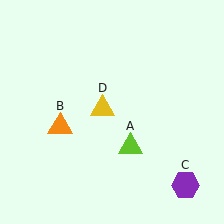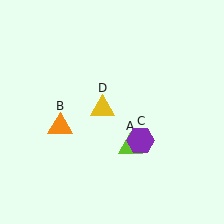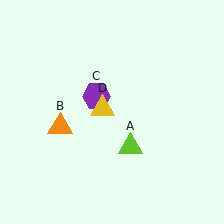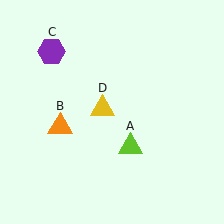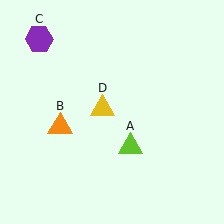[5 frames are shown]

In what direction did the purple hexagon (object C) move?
The purple hexagon (object C) moved up and to the left.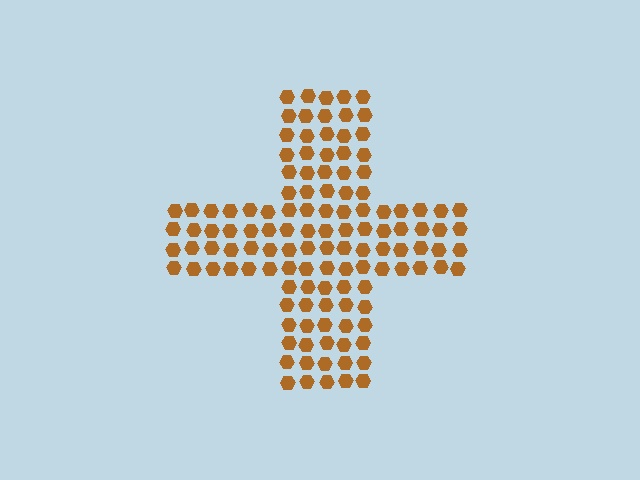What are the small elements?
The small elements are hexagons.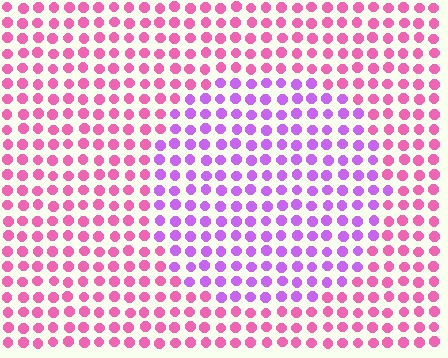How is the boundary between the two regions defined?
The boundary is defined purely by a slight shift in hue (about 43 degrees). Spacing, size, and orientation are identical on both sides.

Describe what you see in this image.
The image is filled with small pink elements in a uniform arrangement. A circle-shaped region is visible where the elements are tinted to a slightly different hue, forming a subtle color boundary.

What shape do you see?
I see a circle.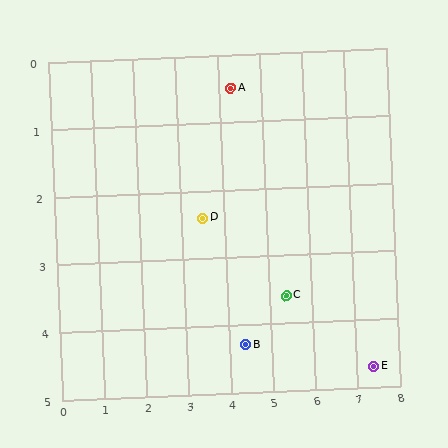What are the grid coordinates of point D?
Point D is at approximately (3.5, 2.4).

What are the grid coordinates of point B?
Point B is at approximately (4.4, 4.3).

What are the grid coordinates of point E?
Point E is at approximately (7.4, 4.7).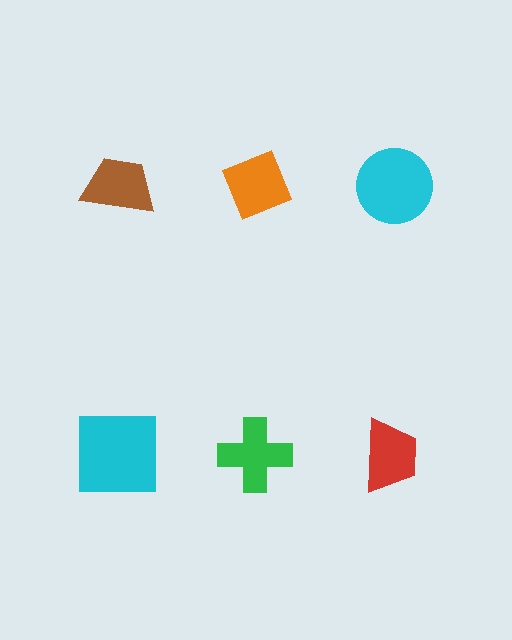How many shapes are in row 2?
3 shapes.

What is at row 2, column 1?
A cyan square.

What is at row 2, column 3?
A red trapezoid.